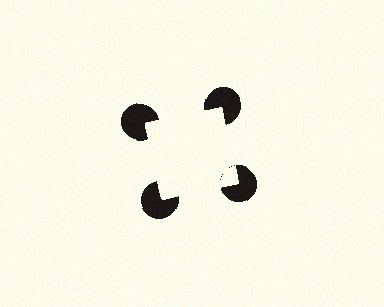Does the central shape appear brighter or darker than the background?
It typically appears slightly brighter than the background, even though no actual brightness change is drawn.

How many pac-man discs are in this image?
There are 4 — one at each vertex of the illusory square.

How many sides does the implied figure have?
4 sides.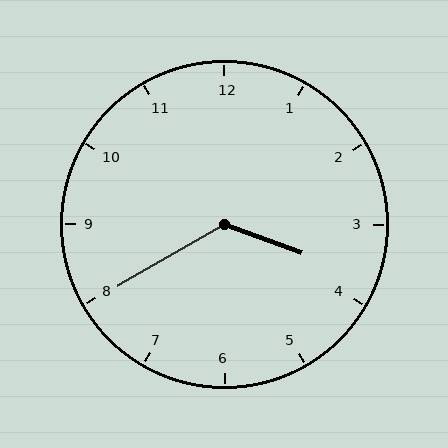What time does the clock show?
3:40.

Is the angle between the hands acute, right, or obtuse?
It is obtuse.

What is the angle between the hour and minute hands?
Approximately 130 degrees.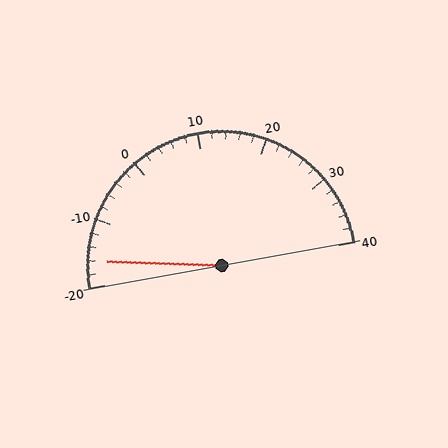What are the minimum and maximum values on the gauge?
The gauge ranges from -20 to 40.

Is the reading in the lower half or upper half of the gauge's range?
The reading is in the lower half of the range (-20 to 40).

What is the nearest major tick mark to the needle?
The nearest major tick mark is -20.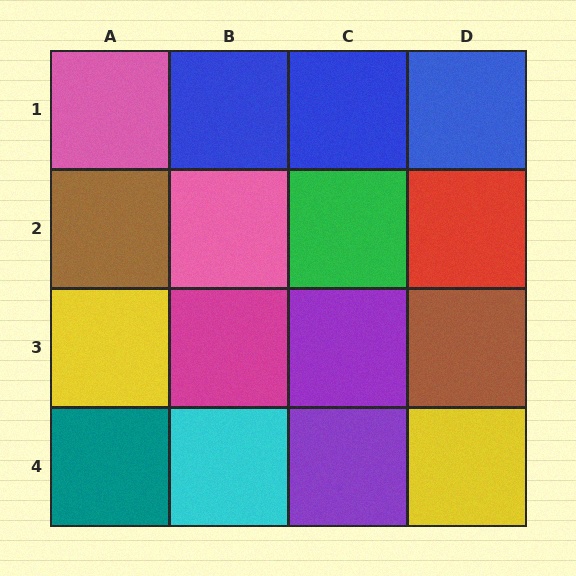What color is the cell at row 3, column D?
Brown.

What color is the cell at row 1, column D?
Blue.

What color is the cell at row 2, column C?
Green.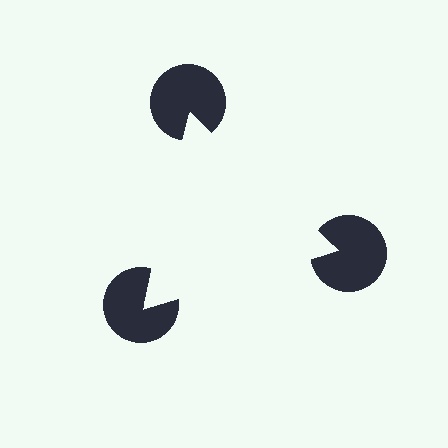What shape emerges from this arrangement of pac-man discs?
An illusory triangle — its edges are inferred from the aligned wedge cuts in the pac-man discs, not physically drawn.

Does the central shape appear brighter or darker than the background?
It typically appears slightly brighter than the background, even though no actual brightness change is drawn.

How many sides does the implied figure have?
3 sides.